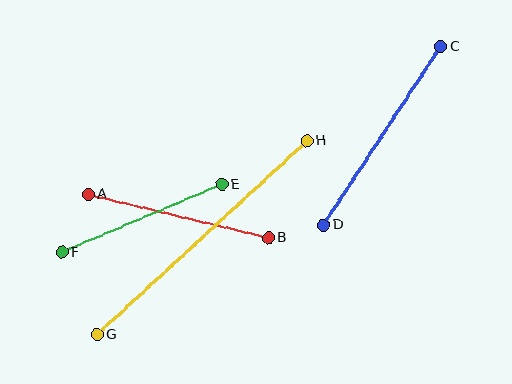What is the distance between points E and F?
The distance is approximately 173 pixels.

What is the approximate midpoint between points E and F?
The midpoint is at approximately (142, 218) pixels.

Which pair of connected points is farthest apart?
Points G and H are farthest apart.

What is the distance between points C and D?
The distance is approximately 213 pixels.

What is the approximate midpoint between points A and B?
The midpoint is at approximately (178, 216) pixels.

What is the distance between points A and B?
The distance is approximately 186 pixels.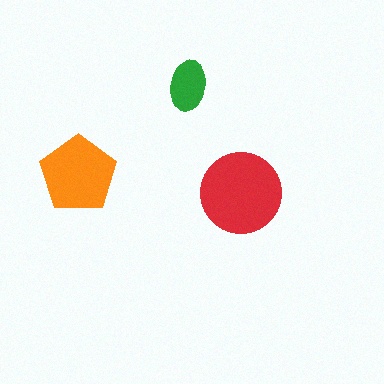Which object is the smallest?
The green ellipse.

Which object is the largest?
The red circle.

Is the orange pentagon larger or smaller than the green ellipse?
Larger.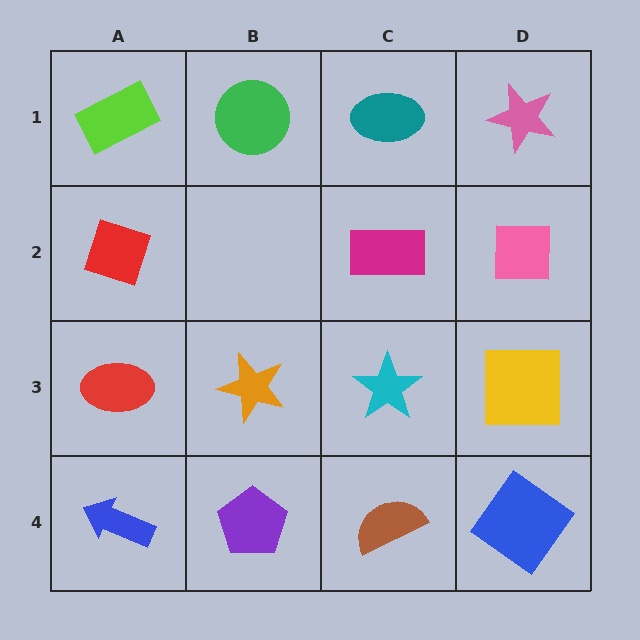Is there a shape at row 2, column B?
No, that cell is empty.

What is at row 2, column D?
A pink square.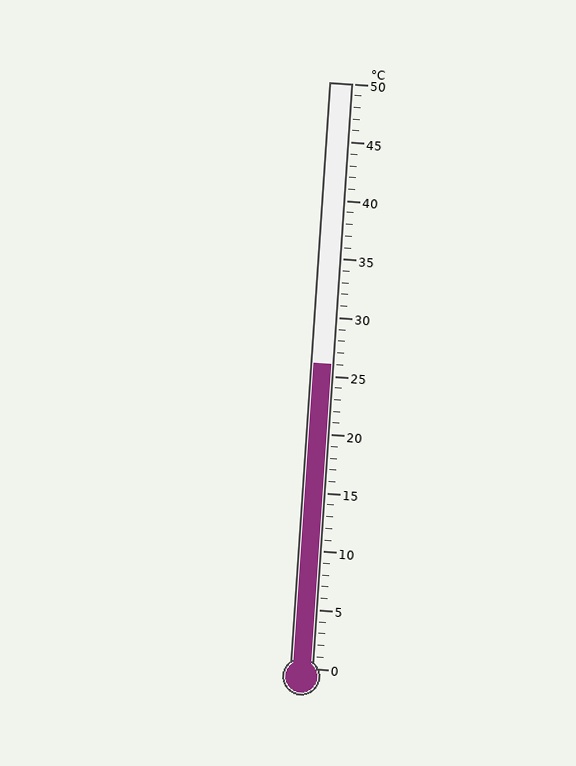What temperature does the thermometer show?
The thermometer shows approximately 26°C.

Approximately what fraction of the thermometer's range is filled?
The thermometer is filled to approximately 50% of its range.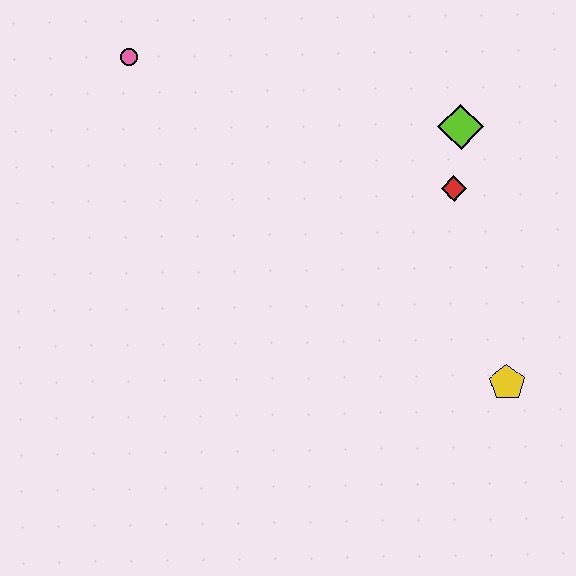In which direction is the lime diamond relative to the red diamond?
The lime diamond is above the red diamond.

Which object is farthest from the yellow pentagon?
The pink circle is farthest from the yellow pentagon.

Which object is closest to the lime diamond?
The red diamond is closest to the lime diamond.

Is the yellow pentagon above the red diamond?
No